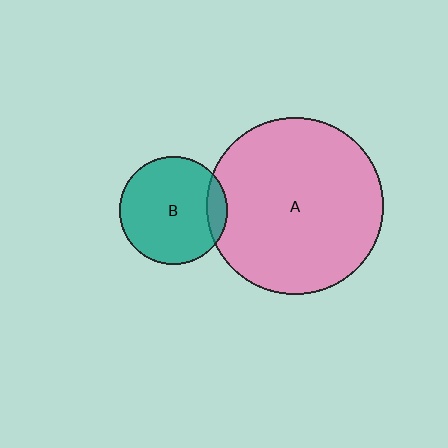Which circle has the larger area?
Circle A (pink).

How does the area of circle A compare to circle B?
Approximately 2.7 times.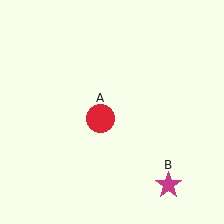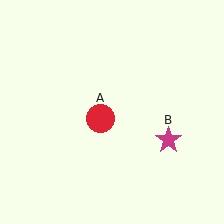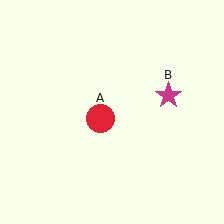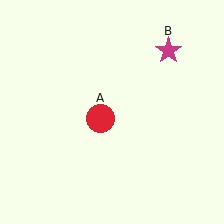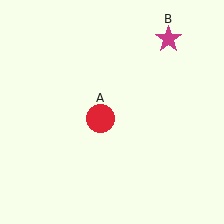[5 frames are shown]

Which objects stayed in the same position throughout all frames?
Red circle (object A) remained stationary.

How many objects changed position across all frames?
1 object changed position: magenta star (object B).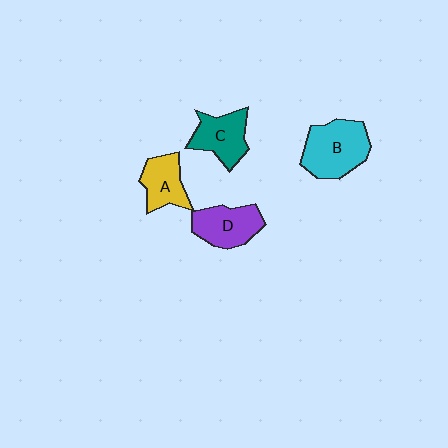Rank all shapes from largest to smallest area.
From largest to smallest: B (cyan), D (purple), C (teal), A (yellow).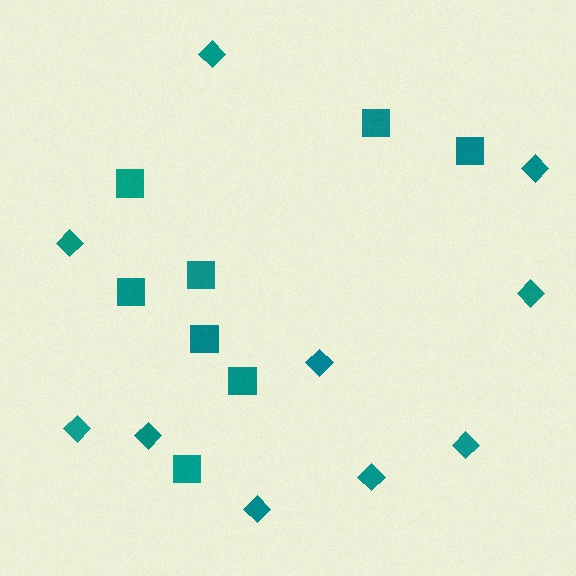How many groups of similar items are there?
There are 2 groups: one group of squares (8) and one group of diamonds (10).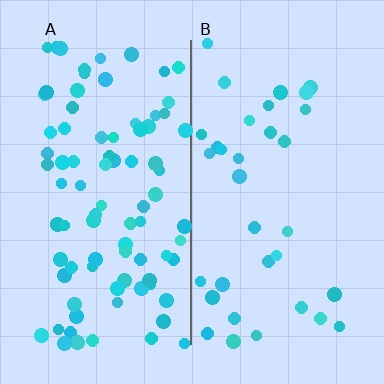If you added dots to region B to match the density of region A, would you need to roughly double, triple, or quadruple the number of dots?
Approximately triple.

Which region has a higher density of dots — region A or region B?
A (the left).